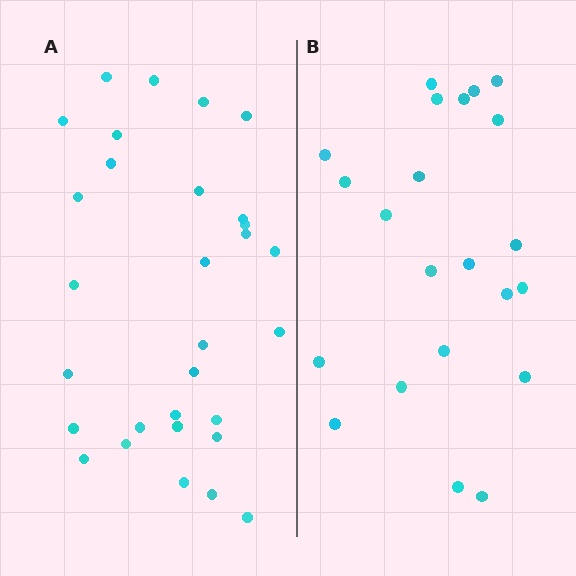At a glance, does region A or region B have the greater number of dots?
Region A (the left region) has more dots.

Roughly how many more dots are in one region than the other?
Region A has roughly 8 or so more dots than region B.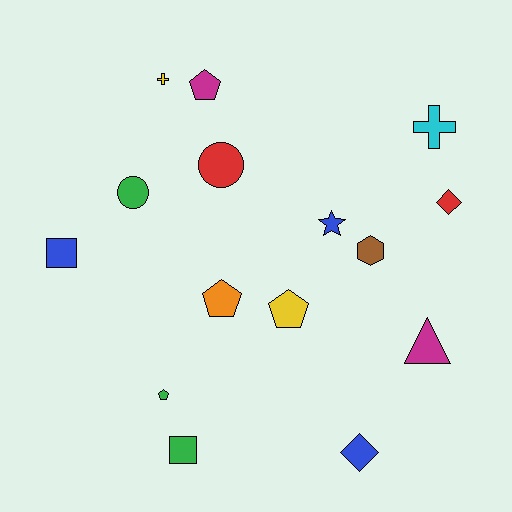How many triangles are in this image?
There is 1 triangle.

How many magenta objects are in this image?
There are 2 magenta objects.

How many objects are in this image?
There are 15 objects.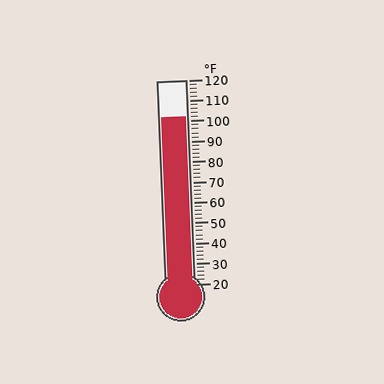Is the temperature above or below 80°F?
The temperature is above 80°F.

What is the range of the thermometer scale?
The thermometer scale ranges from 20°F to 120°F.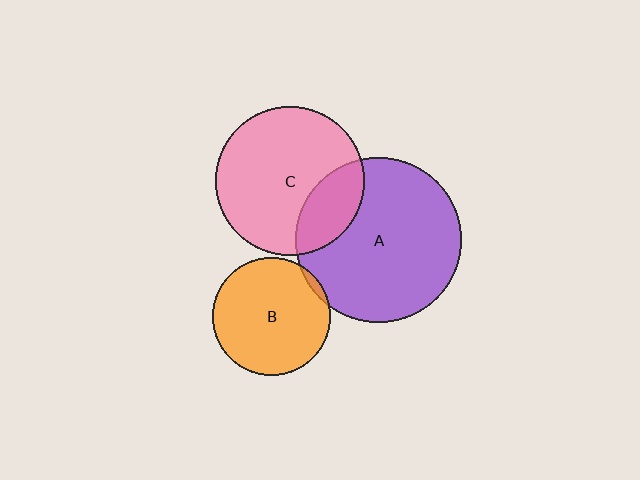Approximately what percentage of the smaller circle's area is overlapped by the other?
Approximately 25%.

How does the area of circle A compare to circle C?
Approximately 1.2 times.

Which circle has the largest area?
Circle A (purple).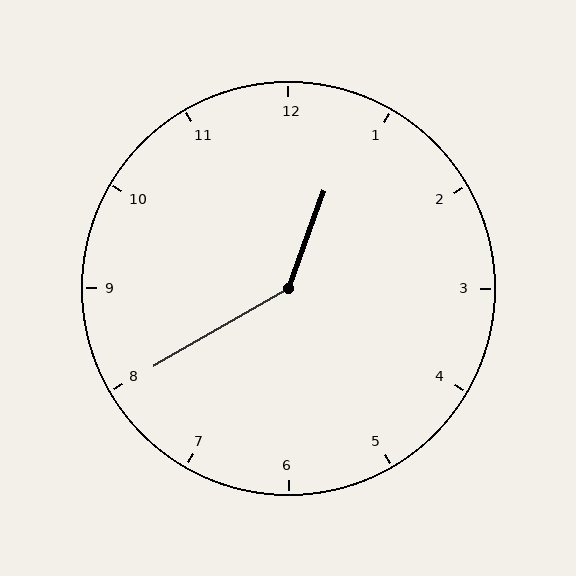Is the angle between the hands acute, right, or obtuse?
It is obtuse.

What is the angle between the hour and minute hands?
Approximately 140 degrees.